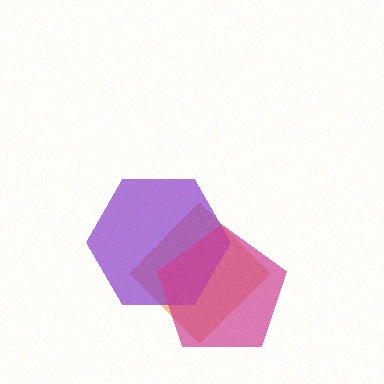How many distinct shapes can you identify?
There are 3 distinct shapes: an orange diamond, a purple hexagon, a magenta pentagon.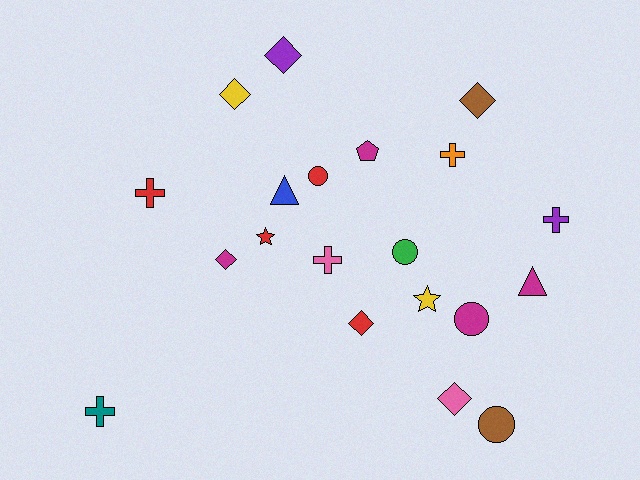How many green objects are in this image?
There is 1 green object.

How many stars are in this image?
There are 2 stars.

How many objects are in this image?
There are 20 objects.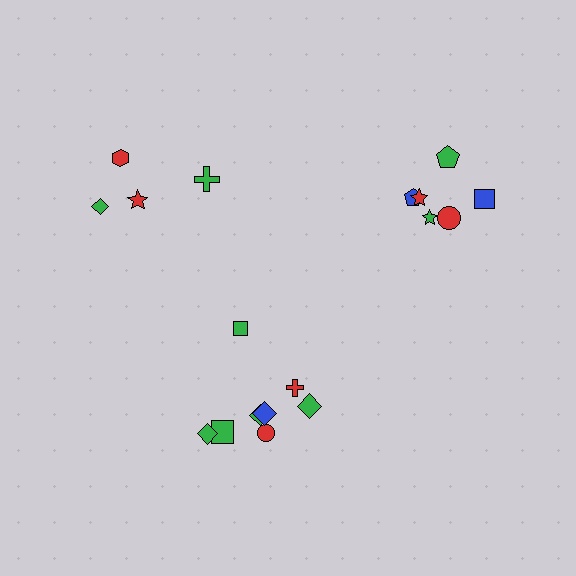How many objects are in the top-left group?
There are 4 objects.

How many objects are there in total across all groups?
There are 18 objects.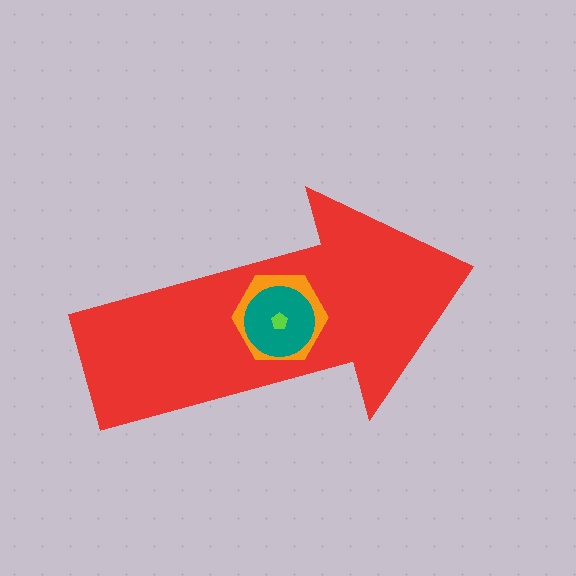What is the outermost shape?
The red arrow.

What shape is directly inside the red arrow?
The orange hexagon.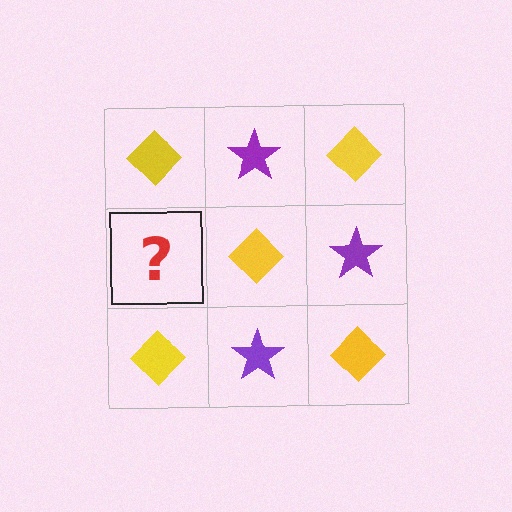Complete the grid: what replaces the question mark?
The question mark should be replaced with a purple star.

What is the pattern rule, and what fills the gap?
The rule is that it alternates yellow diamond and purple star in a checkerboard pattern. The gap should be filled with a purple star.